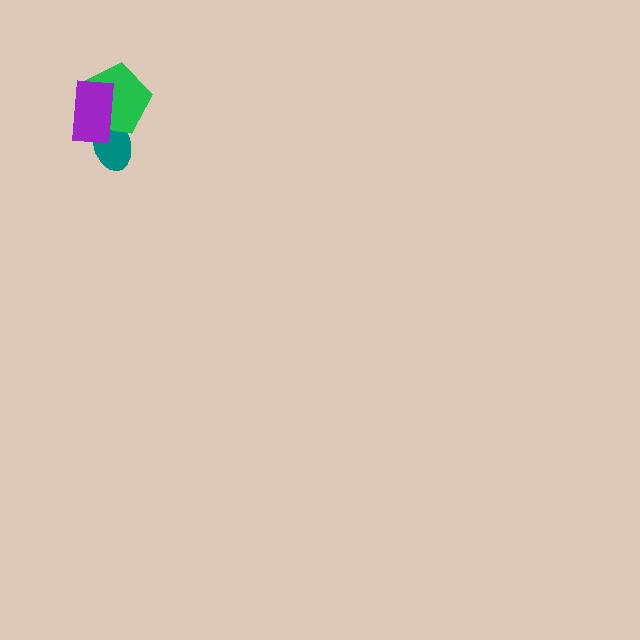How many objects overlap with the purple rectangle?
2 objects overlap with the purple rectangle.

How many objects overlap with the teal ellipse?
2 objects overlap with the teal ellipse.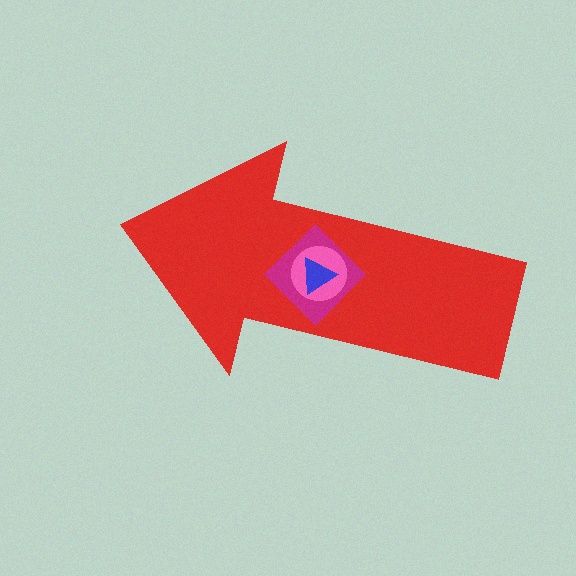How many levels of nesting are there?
4.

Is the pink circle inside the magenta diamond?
Yes.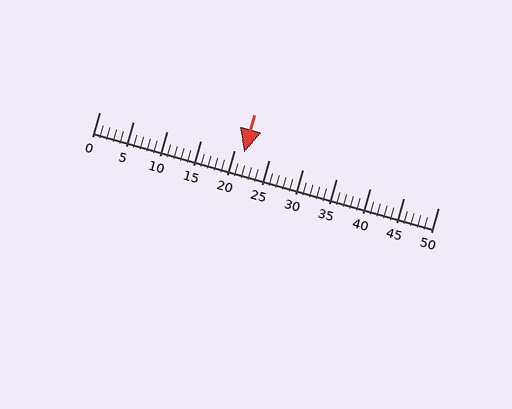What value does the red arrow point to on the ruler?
The red arrow points to approximately 21.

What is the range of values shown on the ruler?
The ruler shows values from 0 to 50.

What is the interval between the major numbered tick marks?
The major tick marks are spaced 5 units apart.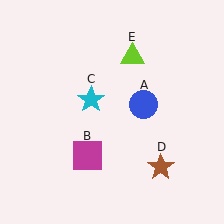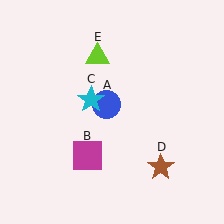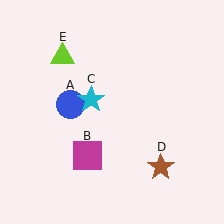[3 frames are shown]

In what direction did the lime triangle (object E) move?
The lime triangle (object E) moved left.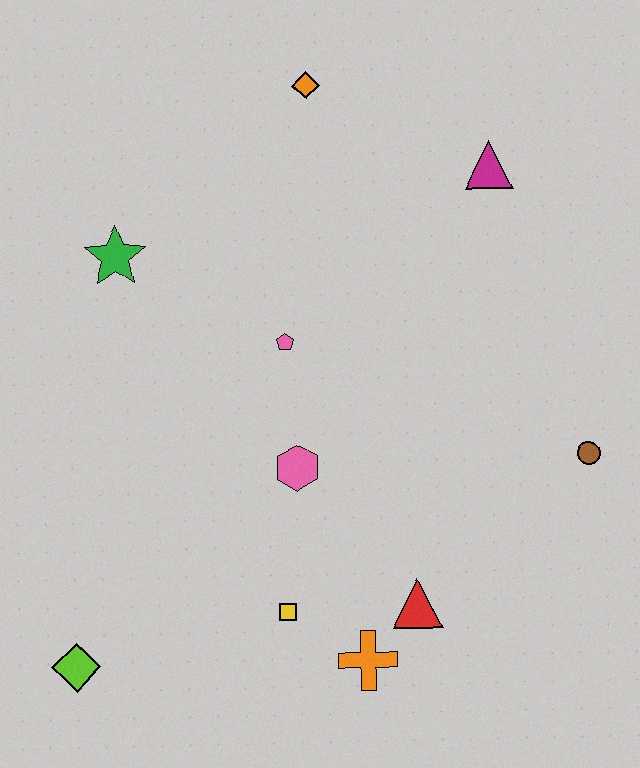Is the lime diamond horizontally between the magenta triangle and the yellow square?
No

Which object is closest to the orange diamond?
The magenta triangle is closest to the orange diamond.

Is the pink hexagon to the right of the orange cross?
No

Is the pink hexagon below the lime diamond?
No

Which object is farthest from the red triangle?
The orange diamond is farthest from the red triangle.